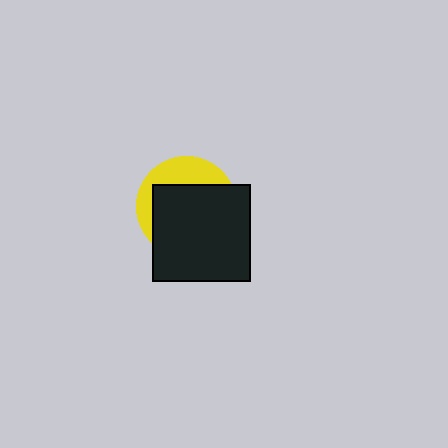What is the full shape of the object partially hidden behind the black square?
The partially hidden object is a yellow circle.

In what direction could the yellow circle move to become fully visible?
The yellow circle could move toward the upper-left. That would shift it out from behind the black square entirely.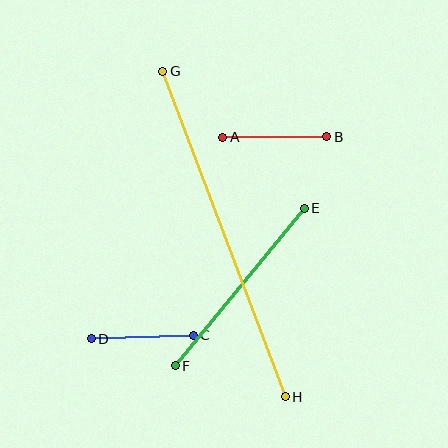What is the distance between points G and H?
The distance is approximately 348 pixels.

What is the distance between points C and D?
The distance is approximately 102 pixels.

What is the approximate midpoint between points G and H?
The midpoint is at approximately (224, 234) pixels.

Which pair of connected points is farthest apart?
Points G and H are farthest apart.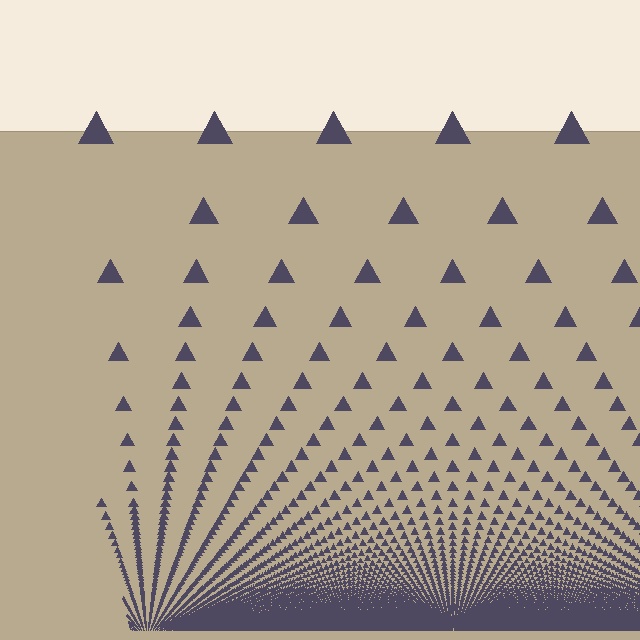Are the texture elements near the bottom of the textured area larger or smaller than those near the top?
Smaller. The gradient is inverted — elements near the bottom are smaller and denser.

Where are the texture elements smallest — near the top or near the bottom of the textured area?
Near the bottom.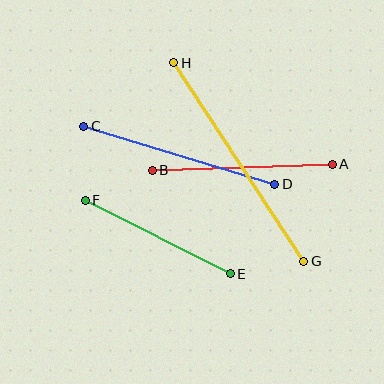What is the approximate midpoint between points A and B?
The midpoint is at approximately (242, 167) pixels.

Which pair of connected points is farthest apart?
Points G and H are farthest apart.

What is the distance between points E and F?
The distance is approximately 163 pixels.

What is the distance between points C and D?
The distance is approximately 200 pixels.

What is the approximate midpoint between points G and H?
The midpoint is at approximately (239, 162) pixels.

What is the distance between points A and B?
The distance is approximately 180 pixels.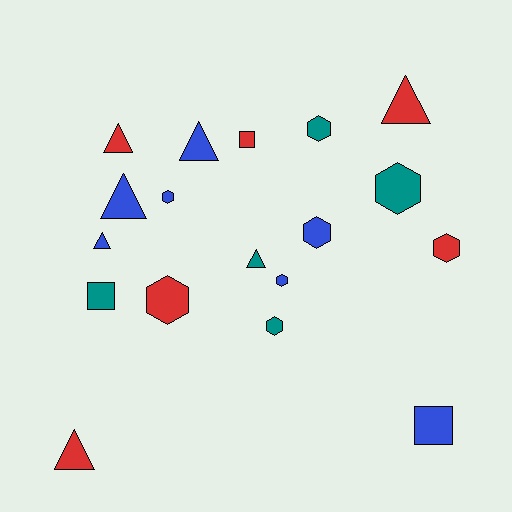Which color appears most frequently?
Blue, with 7 objects.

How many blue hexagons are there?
There are 3 blue hexagons.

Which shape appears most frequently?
Hexagon, with 8 objects.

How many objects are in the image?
There are 18 objects.